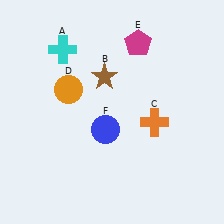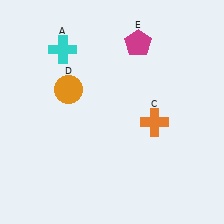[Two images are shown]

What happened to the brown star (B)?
The brown star (B) was removed in Image 2. It was in the top-left area of Image 1.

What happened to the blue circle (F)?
The blue circle (F) was removed in Image 2. It was in the bottom-left area of Image 1.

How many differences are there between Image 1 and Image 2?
There are 2 differences between the two images.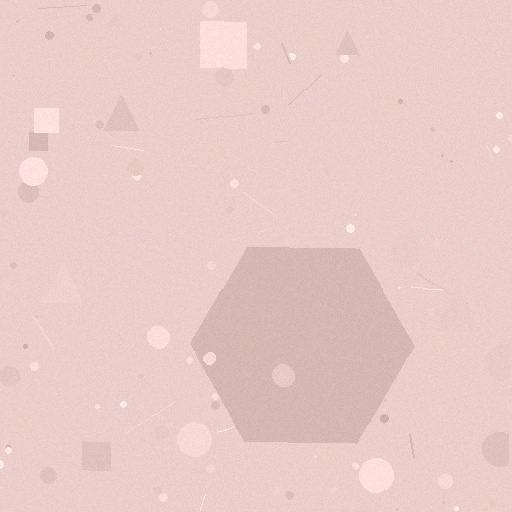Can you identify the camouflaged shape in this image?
The camouflaged shape is a hexagon.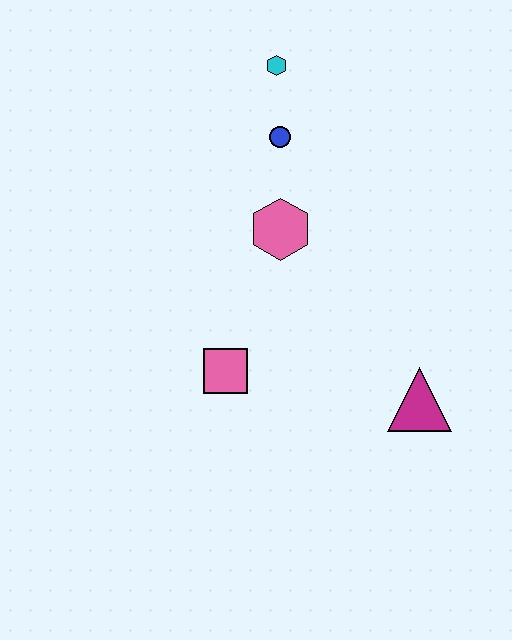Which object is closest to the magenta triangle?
The pink square is closest to the magenta triangle.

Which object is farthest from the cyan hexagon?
The magenta triangle is farthest from the cyan hexagon.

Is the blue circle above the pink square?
Yes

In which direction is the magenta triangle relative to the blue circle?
The magenta triangle is below the blue circle.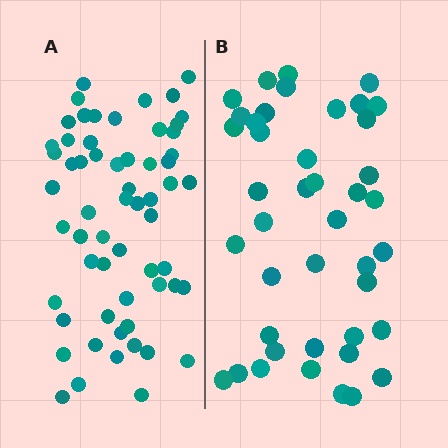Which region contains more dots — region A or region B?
Region A (the left region) has more dots.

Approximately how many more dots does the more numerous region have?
Region A has approximately 20 more dots than region B.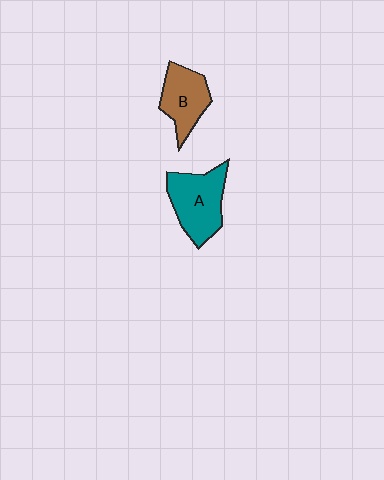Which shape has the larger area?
Shape A (teal).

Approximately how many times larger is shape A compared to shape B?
Approximately 1.3 times.